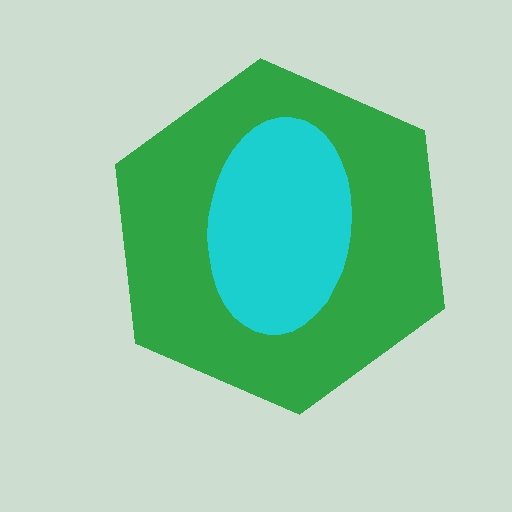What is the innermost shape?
The cyan ellipse.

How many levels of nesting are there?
2.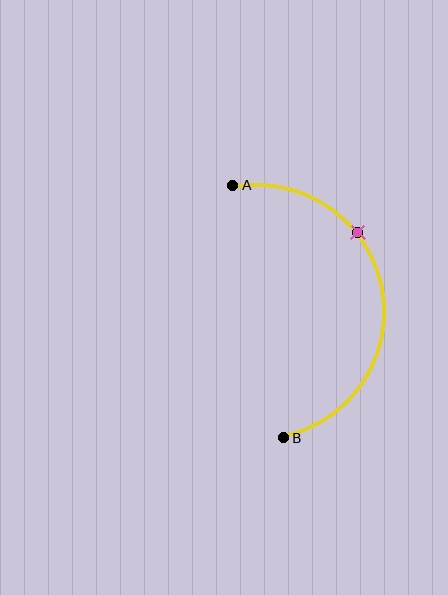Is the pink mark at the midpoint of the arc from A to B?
No. The pink mark lies on the arc but is closer to endpoint A. The arc midpoint would be at the point on the curve equidistant along the arc from both A and B.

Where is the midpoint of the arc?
The arc midpoint is the point on the curve farthest from the straight line joining A and B. It sits to the right of that line.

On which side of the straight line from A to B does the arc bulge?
The arc bulges to the right of the straight line connecting A and B.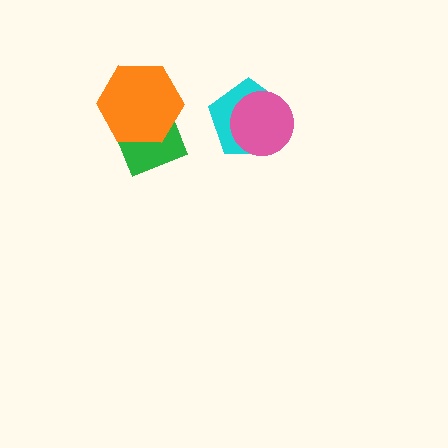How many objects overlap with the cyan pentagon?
1 object overlaps with the cyan pentagon.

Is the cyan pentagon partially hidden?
Yes, it is partially covered by another shape.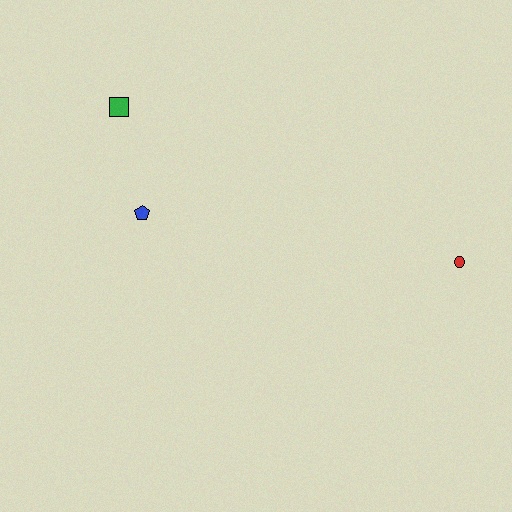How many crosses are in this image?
There are no crosses.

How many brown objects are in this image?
There are no brown objects.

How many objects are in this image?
There are 3 objects.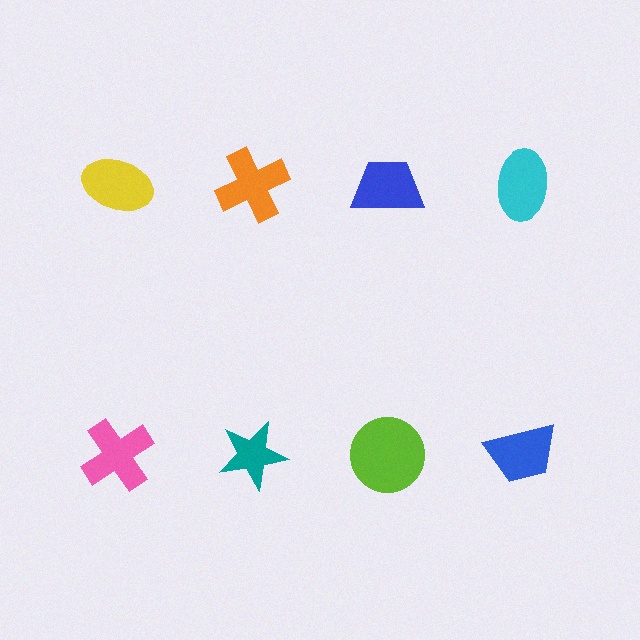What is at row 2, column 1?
A pink cross.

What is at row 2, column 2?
A teal star.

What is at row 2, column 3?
A lime circle.